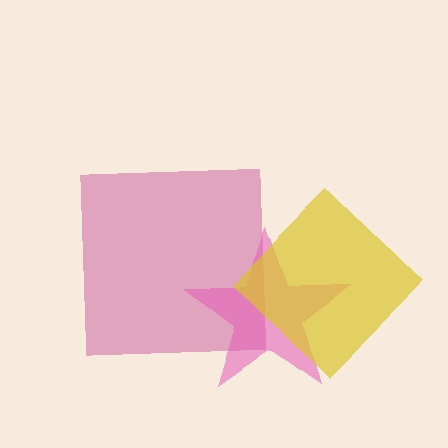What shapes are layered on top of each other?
The layered shapes are: a magenta square, a pink star, a yellow diamond.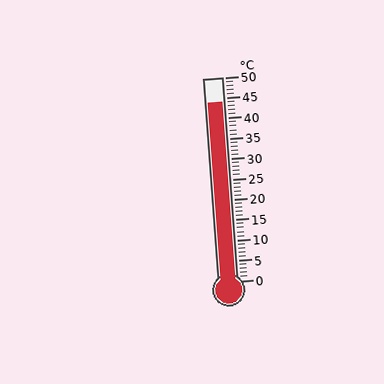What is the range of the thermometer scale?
The thermometer scale ranges from 0°C to 50°C.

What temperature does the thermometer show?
The thermometer shows approximately 44°C.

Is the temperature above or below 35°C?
The temperature is above 35°C.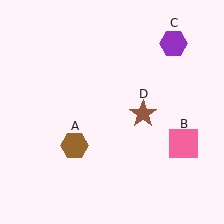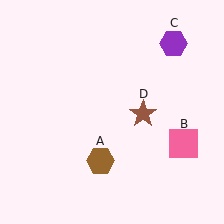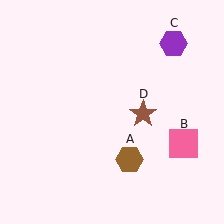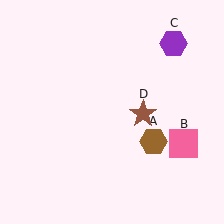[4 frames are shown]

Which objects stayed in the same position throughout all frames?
Pink square (object B) and purple hexagon (object C) and brown star (object D) remained stationary.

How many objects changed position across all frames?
1 object changed position: brown hexagon (object A).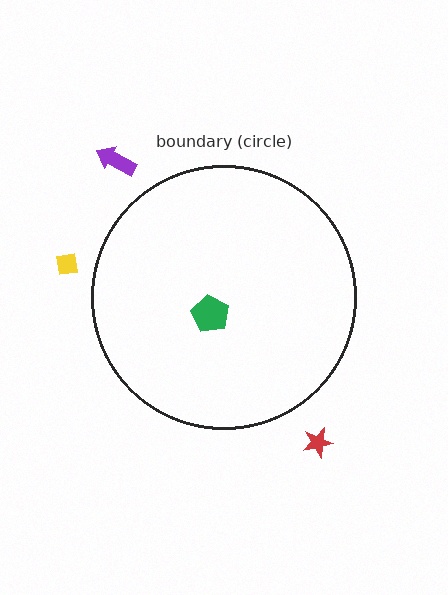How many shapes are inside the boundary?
1 inside, 3 outside.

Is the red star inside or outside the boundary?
Outside.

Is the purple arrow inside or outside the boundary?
Outside.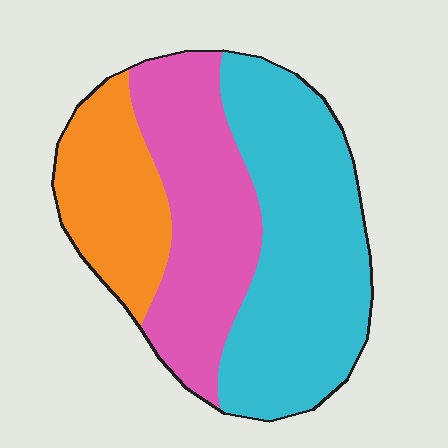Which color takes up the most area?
Cyan, at roughly 45%.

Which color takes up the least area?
Orange, at roughly 20%.